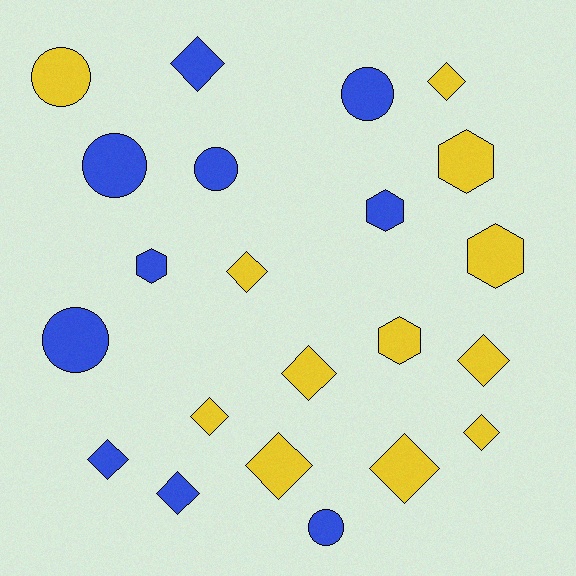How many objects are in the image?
There are 22 objects.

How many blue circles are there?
There are 5 blue circles.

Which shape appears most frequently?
Diamond, with 11 objects.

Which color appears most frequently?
Yellow, with 12 objects.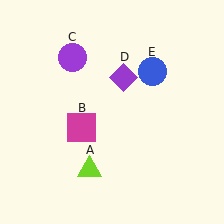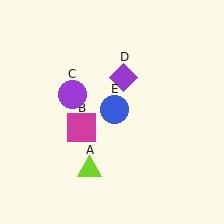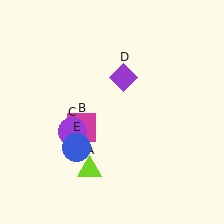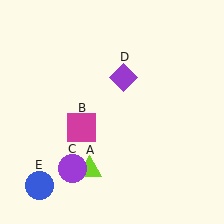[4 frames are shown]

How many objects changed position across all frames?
2 objects changed position: purple circle (object C), blue circle (object E).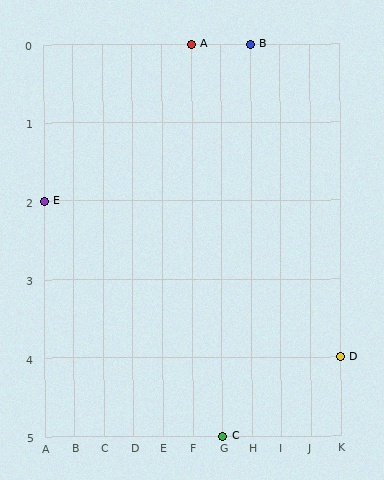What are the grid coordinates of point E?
Point E is at grid coordinates (A, 2).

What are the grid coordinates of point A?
Point A is at grid coordinates (F, 0).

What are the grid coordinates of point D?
Point D is at grid coordinates (K, 4).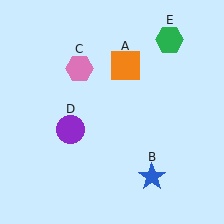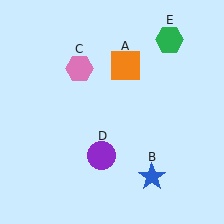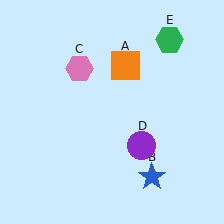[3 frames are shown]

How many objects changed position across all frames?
1 object changed position: purple circle (object D).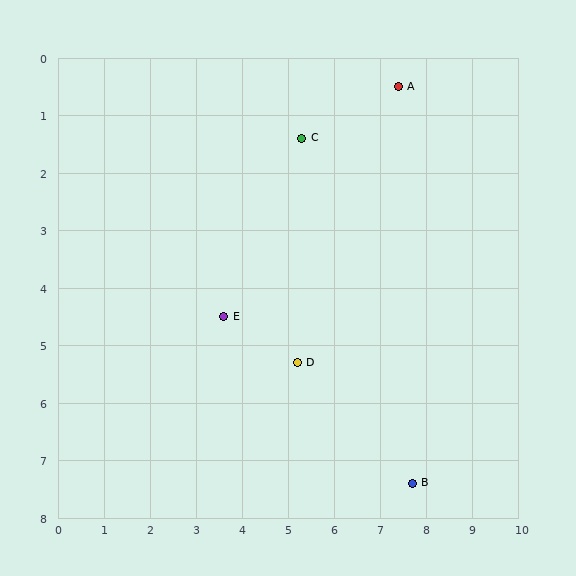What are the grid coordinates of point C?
Point C is at approximately (5.3, 1.4).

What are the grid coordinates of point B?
Point B is at approximately (7.7, 7.4).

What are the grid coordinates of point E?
Point E is at approximately (3.6, 4.5).